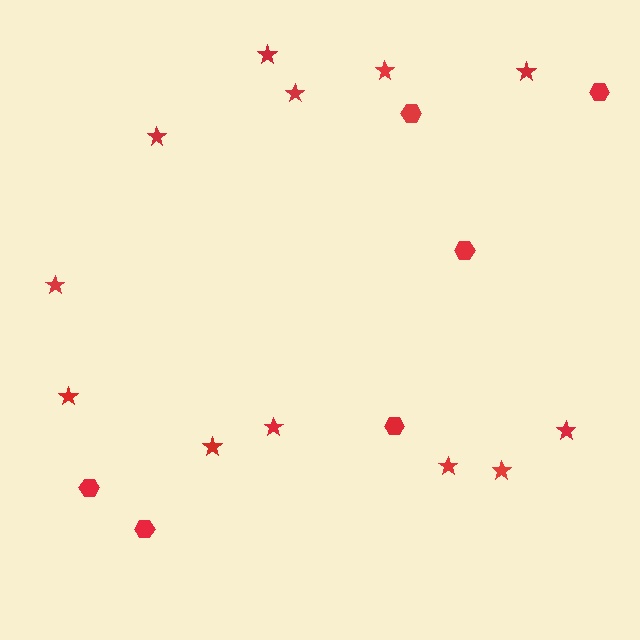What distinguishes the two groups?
There are 2 groups: one group of hexagons (6) and one group of stars (12).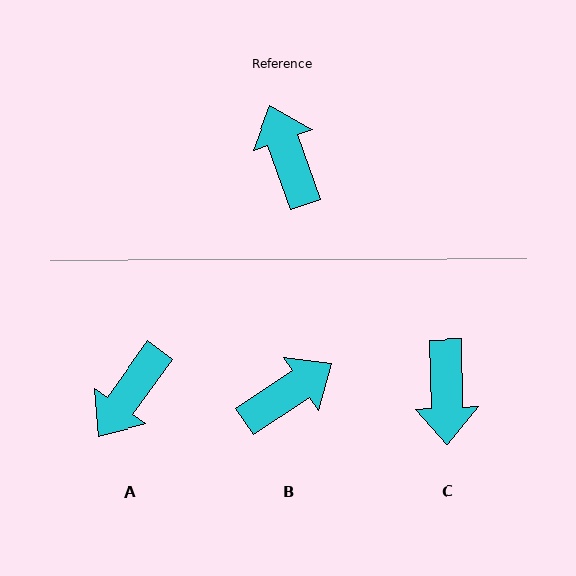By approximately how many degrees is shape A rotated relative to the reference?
Approximately 125 degrees counter-clockwise.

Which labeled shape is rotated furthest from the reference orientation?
C, about 162 degrees away.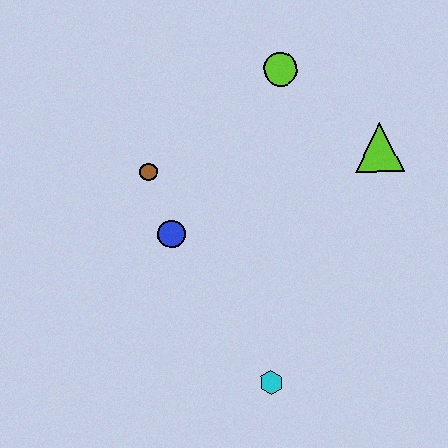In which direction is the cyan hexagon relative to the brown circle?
The cyan hexagon is below the brown circle.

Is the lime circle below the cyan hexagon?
No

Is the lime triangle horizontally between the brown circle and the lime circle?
No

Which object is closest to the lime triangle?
The lime circle is closest to the lime triangle.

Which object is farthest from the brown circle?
The cyan hexagon is farthest from the brown circle.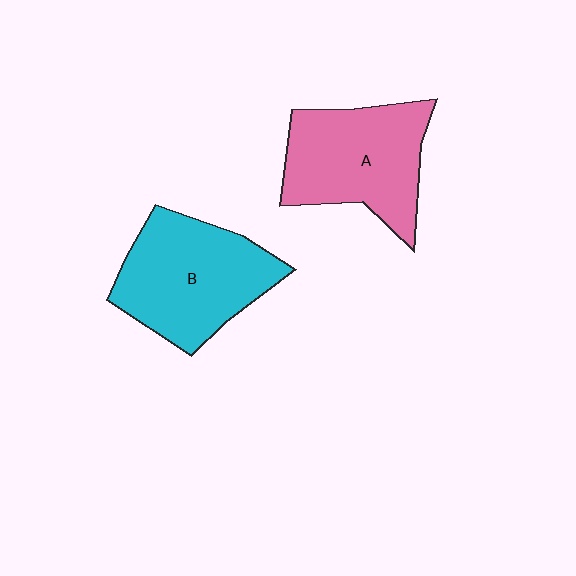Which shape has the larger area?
Shape B (cyan).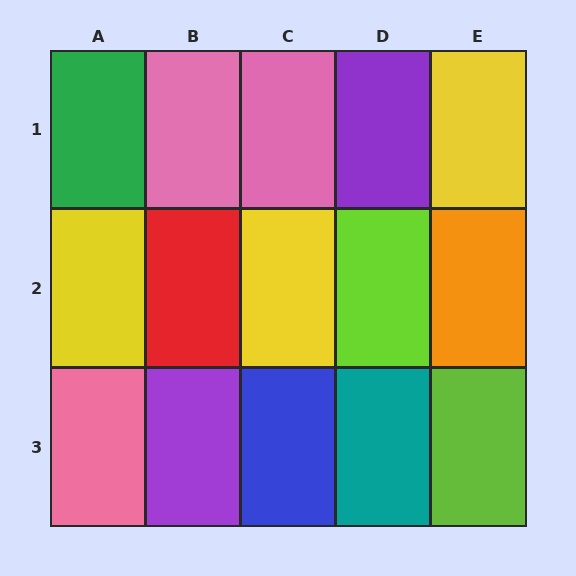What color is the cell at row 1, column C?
Pink.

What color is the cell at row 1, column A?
Green.